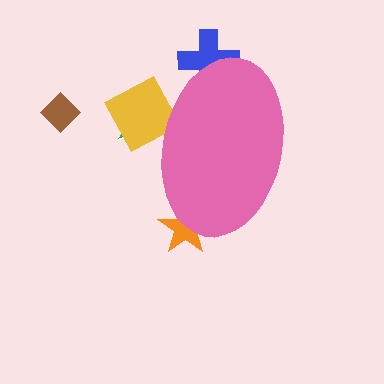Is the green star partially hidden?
Yes, the green star is partially hidden behind the pink ellipse.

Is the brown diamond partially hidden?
No, the brown diamond is fully visible.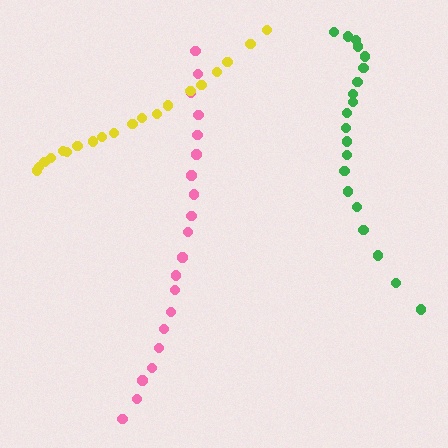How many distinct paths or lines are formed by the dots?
There are 3 distinct paths.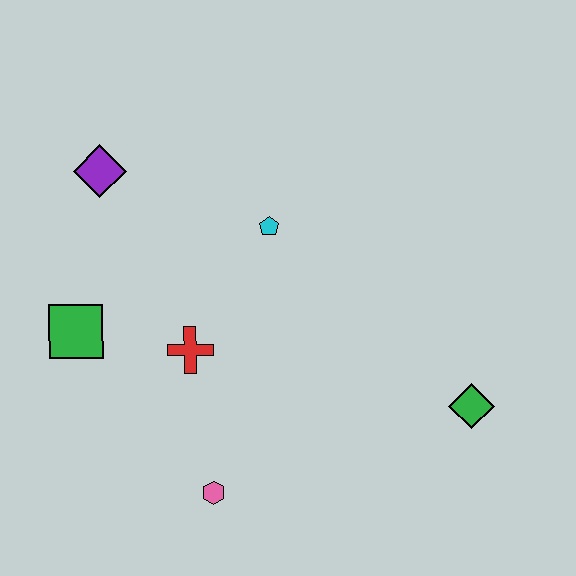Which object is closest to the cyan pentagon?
The red cross is closest to the cyan pentagon.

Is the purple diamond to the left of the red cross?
Yes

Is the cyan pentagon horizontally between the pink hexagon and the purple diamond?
No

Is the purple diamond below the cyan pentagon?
No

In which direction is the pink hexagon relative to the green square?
The pink hexagon is below the green square.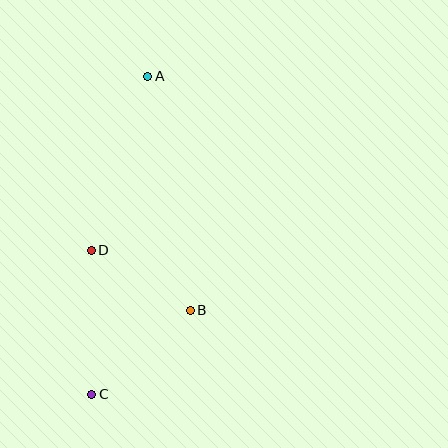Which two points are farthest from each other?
Points A and C are farthest from each other.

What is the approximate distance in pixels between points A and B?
The distance between A and B is approximately 238 pixels.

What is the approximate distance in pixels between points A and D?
The distance between A and D is approximately 183 pixels.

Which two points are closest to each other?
Points B and D are closest to each other.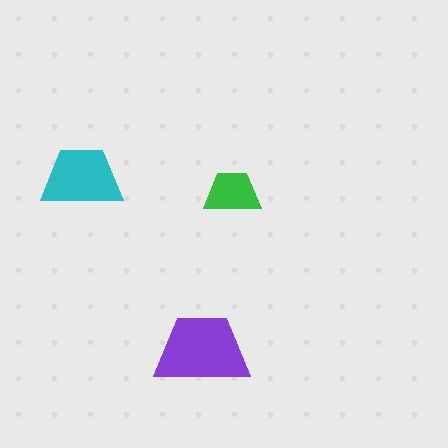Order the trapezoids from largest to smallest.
the purple one, the cyan one, the green one.